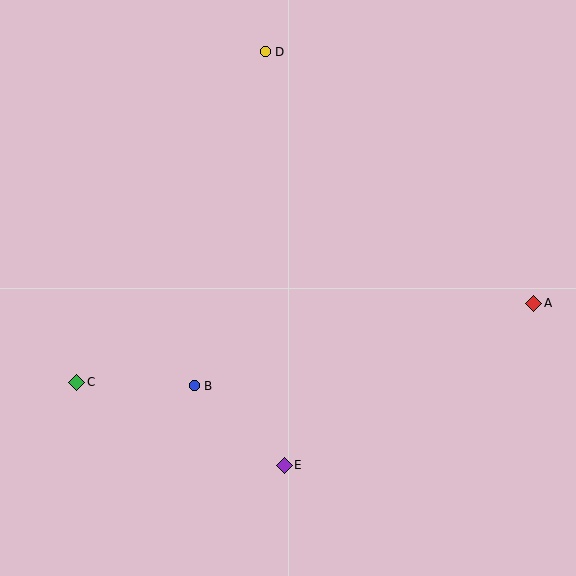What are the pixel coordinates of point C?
Point C is at (77, 382).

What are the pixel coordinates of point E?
Point E is at (284, 465).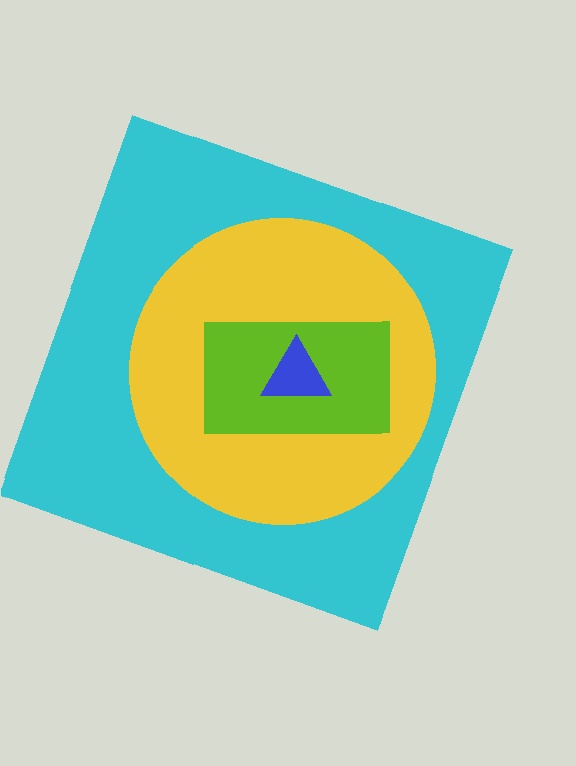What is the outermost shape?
The cyan square.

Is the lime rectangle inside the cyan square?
Yes.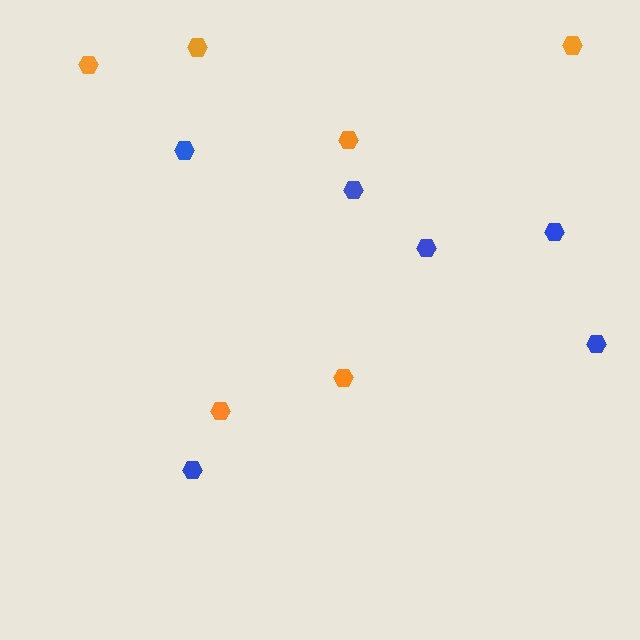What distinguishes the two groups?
There are 2 groups: one group of orange hexagons (6) and one group of blue hexagons (6).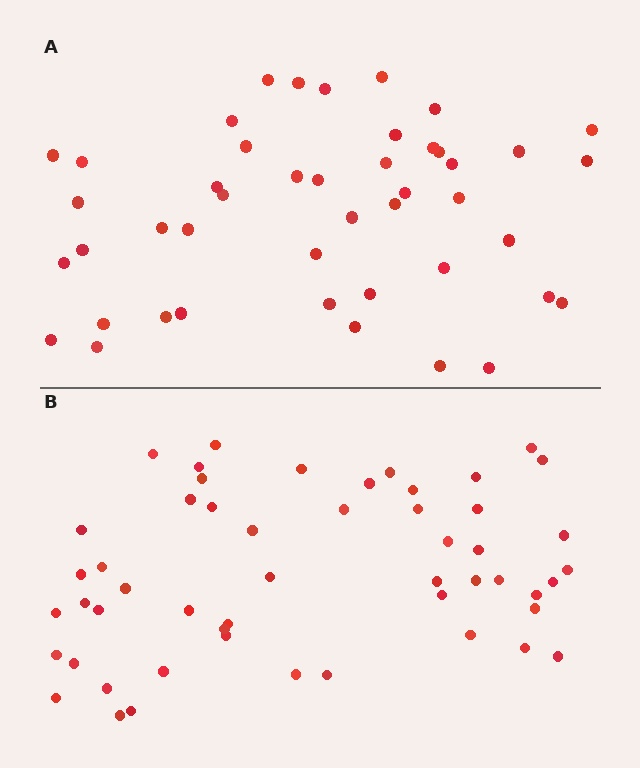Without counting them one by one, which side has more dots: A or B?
Region B (the bottom region) has more dots.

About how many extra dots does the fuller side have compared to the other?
Region B has roughly 8 or so more dots than region A.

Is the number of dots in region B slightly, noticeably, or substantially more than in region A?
Region B has only slightly more — the two regions are fairly close. The ratio is roughly 1.2 to 1.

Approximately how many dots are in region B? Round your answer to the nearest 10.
About 50 dots. (The exact count is 52, which rounds to 50.)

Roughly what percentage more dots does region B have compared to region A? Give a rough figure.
About 15% more.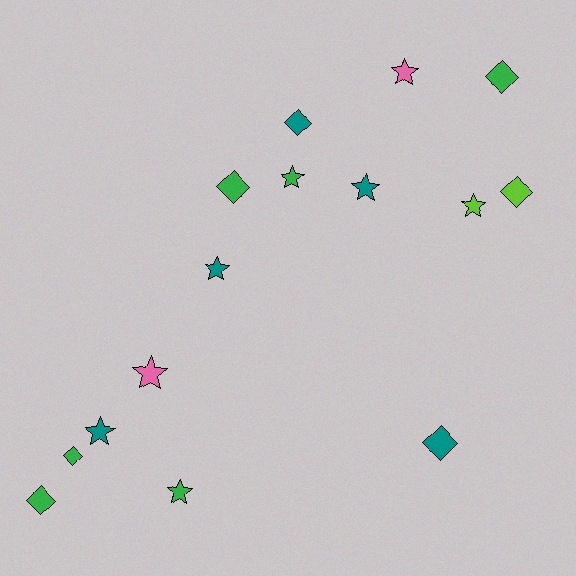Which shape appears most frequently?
Star, with 8 objects.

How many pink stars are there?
There are 2 pink stars.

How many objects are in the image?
There are 15 objects.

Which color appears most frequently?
Green, with 6 objects.